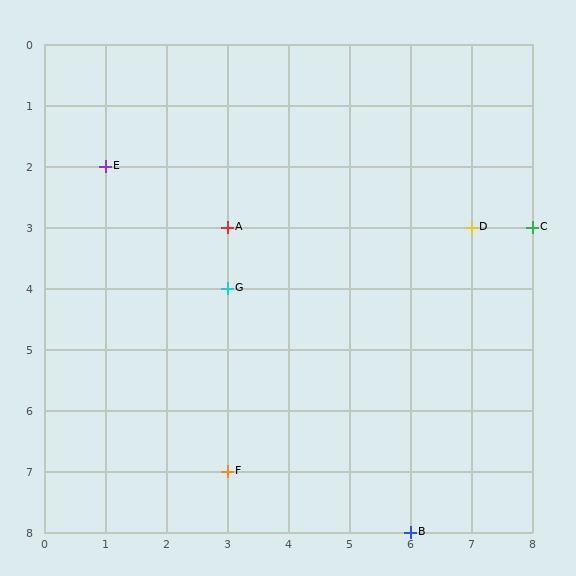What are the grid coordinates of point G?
Point G is at grid coordinates (3, 4).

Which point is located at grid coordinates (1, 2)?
Point E is at (1, 2).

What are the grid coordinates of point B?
Point B is at grid coordinates (6, 8).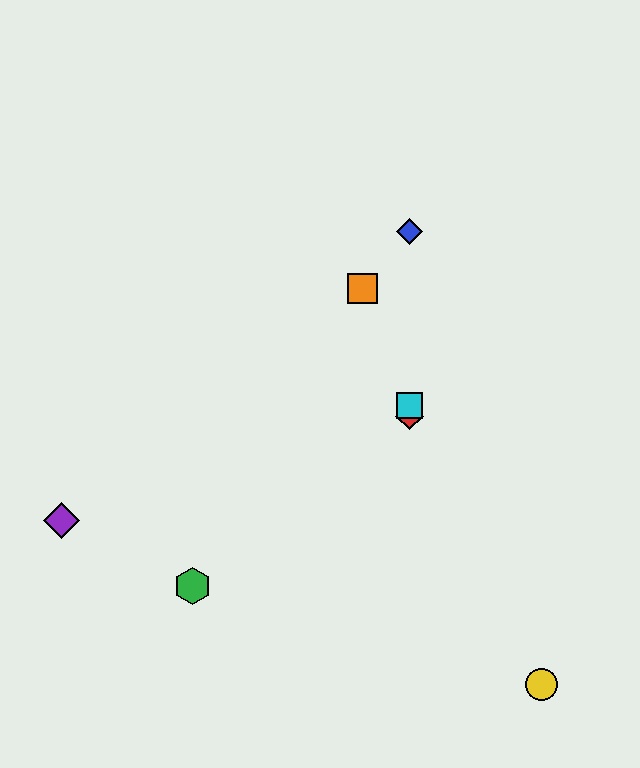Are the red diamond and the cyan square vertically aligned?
Yes, both are at x≈409.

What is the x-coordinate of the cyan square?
The cyan square is at x≈409.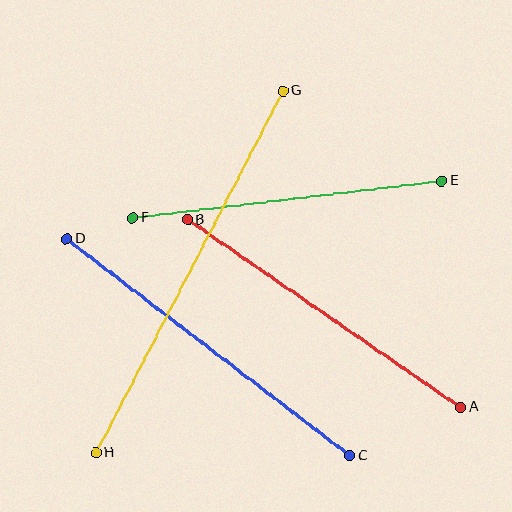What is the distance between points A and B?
The distance is approximately 331 pixels.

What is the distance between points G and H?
The distance is approximately 407 pixels.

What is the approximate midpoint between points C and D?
The midpoint is at approximately (208, 347) pixels.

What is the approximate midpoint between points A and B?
The midpoint is at approximately (324, 314) pixels.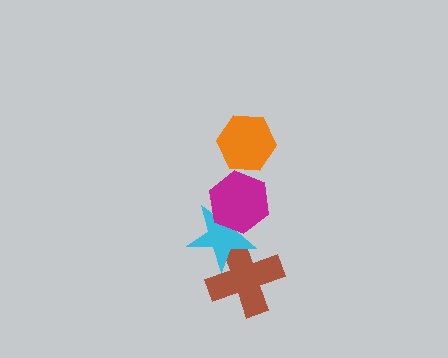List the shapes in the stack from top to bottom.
From top to bottom: the orange hexagon, the magenta hexagon, the cyan star, the brown cross.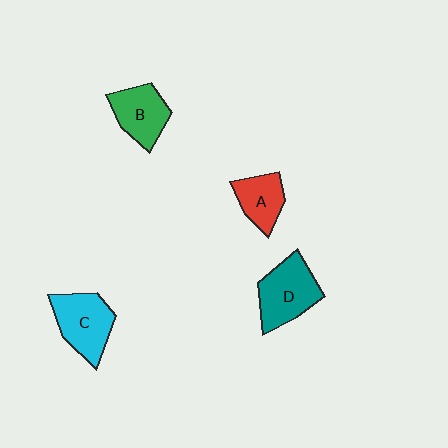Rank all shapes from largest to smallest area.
From largest to smallest: D (teal), C (cyan), B (green), A (red).